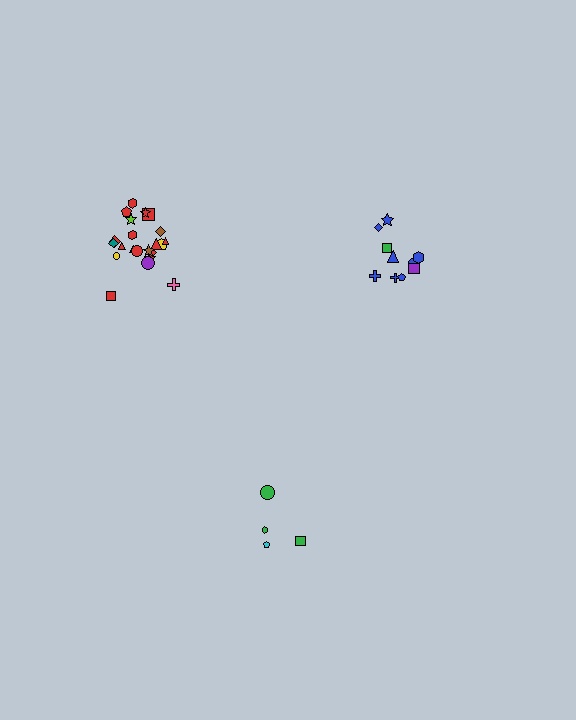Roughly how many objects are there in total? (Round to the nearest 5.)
Roughly 35 objects in total.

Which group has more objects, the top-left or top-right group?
The top-left group.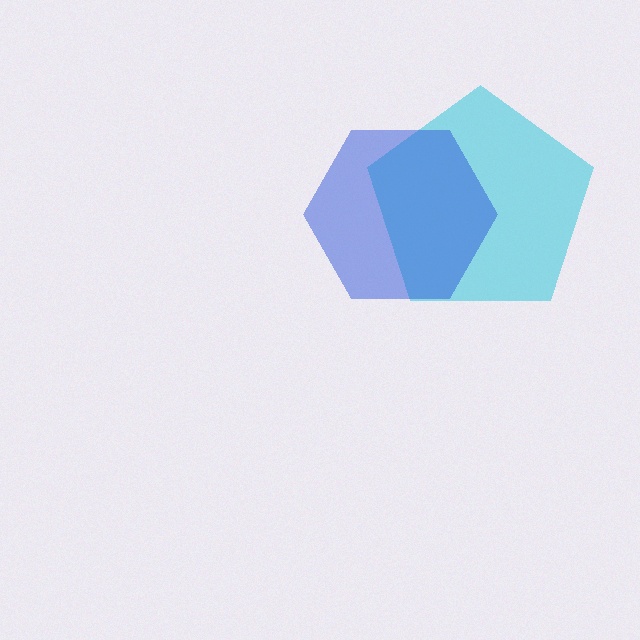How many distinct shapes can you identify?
There are 2 distinct shapes: a cyan pentagon, a blue hexagon.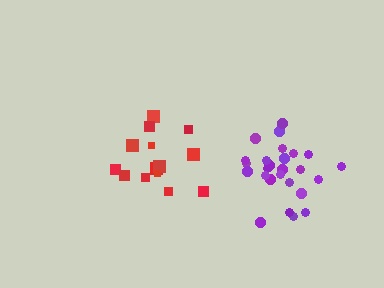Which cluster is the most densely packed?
Purple.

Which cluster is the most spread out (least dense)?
Red.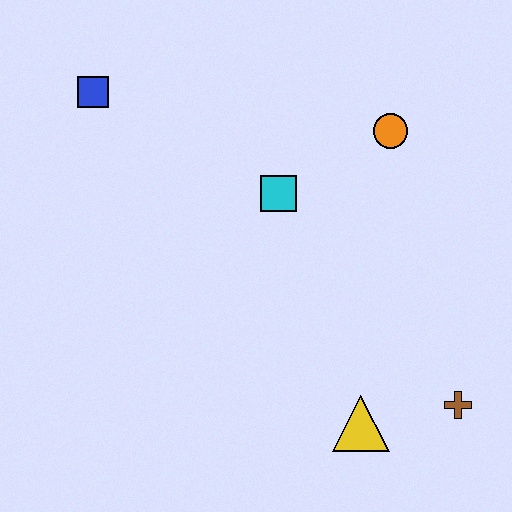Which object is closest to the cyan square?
The orange circle is closest to the cyan square.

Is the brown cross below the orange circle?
Yes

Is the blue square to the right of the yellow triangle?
No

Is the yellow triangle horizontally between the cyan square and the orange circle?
Yes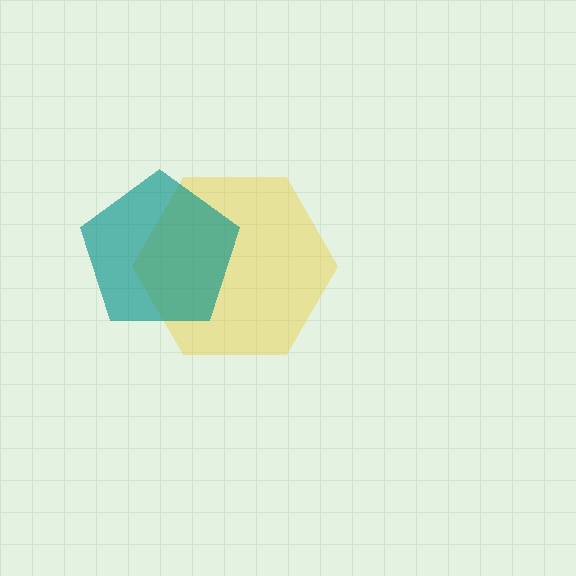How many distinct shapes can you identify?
There are 2 distinct shapes: a yellow hexagon, a teal pentagon.